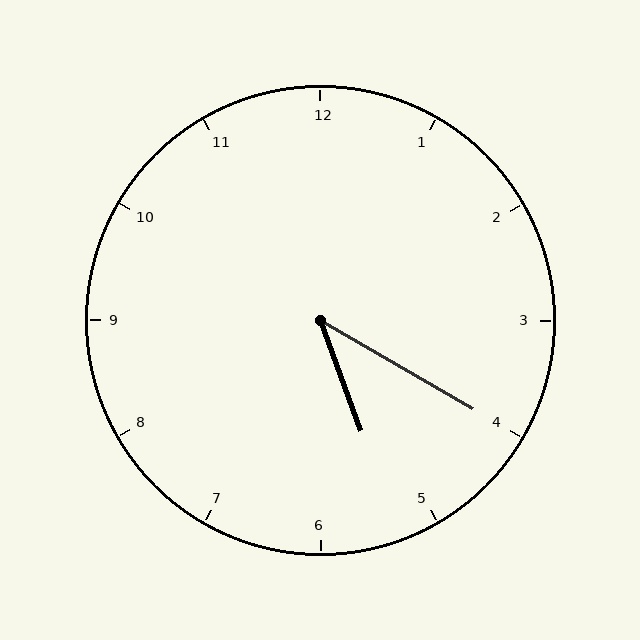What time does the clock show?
5:20.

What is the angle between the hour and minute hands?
Approximately 40 degrees.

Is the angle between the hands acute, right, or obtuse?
It is acute.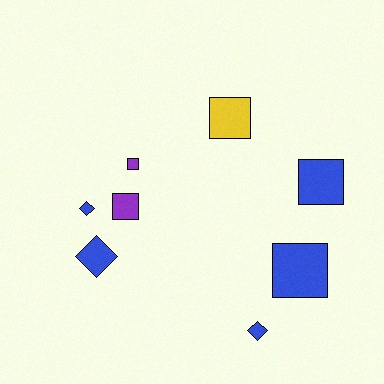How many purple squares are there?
There are 2 purple squares.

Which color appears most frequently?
Blue, with 5 objects.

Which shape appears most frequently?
Square, with 5 objects.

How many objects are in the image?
There are 8 objects.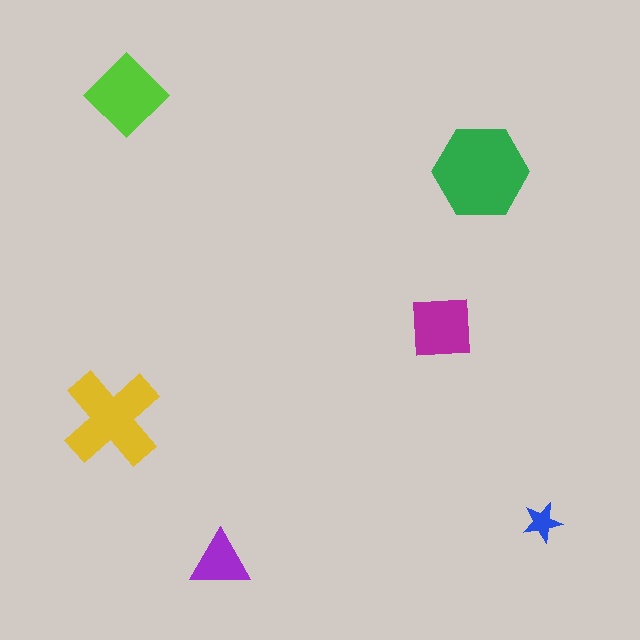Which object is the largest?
The green hexagon.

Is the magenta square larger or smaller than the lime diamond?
Smaller.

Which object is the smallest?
The blue star.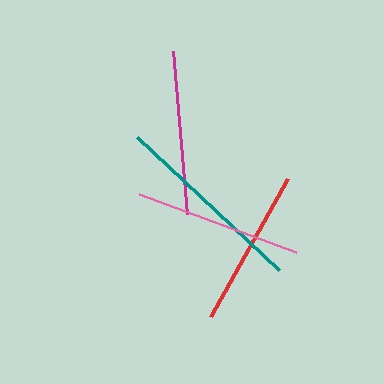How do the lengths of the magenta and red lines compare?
The magenta and red lines are approximately the same length.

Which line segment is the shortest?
The red line is the shortest at approximately 158 pixels.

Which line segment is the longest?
The teal line is the longest at approximately 194 pixels.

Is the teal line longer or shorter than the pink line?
The teal line is longer than the pink line.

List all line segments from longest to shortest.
From longest to shortest: teal, pink, magenta, red.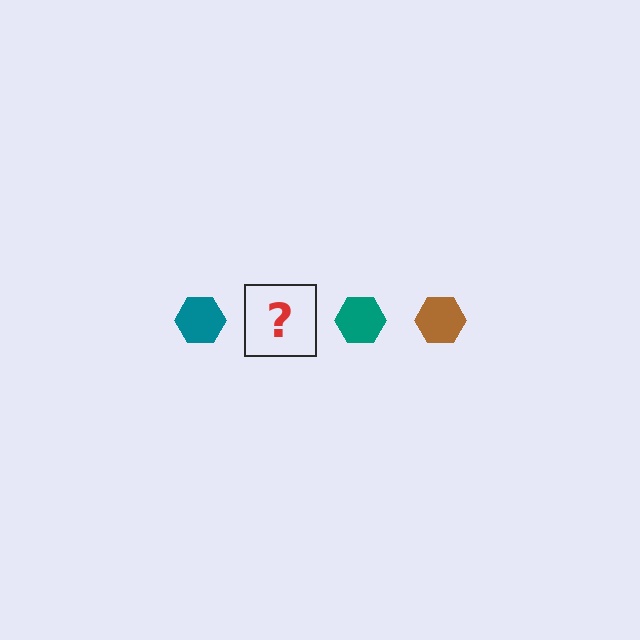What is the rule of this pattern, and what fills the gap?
The rule is that the pattern cycles through teal, brown hexagons. The gap should be filled with a brown hexagon.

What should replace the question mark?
The question mark should be replaced with a brown hexagon.